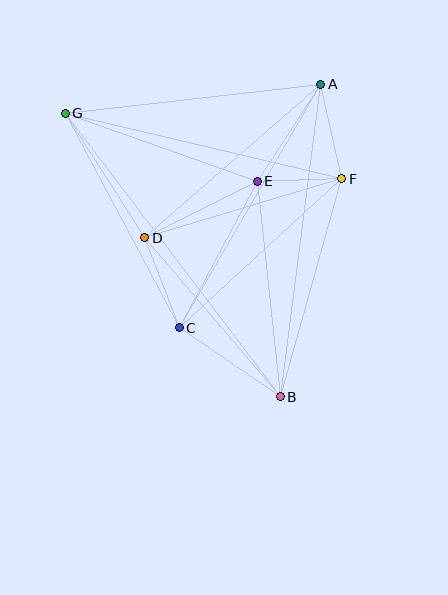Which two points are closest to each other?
Points E and F are closest to each other.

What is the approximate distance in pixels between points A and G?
The distance between A and G is approximately 257 pixels.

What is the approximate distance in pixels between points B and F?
The distance between B and F is approximately 226 pixels.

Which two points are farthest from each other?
Points B and G are farthest from each other.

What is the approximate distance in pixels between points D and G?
The distance between D and G is approximately 148 pixels.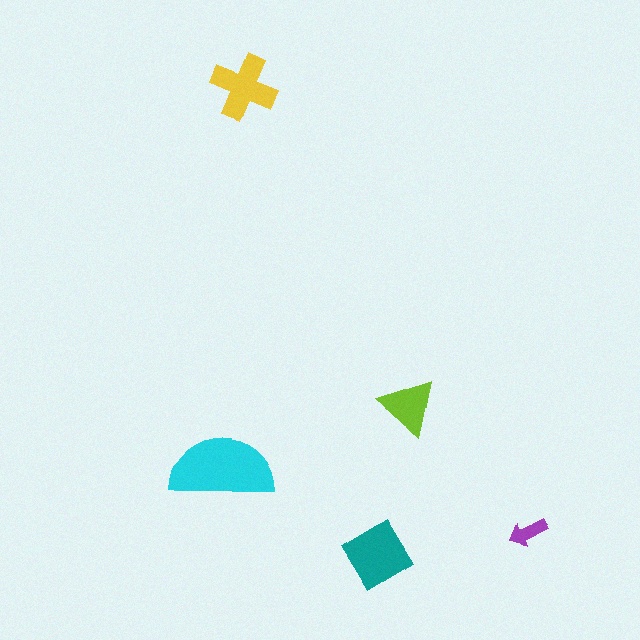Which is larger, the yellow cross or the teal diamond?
The teal diamond.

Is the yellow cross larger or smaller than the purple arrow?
Larger.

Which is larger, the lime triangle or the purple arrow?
The lime triangle.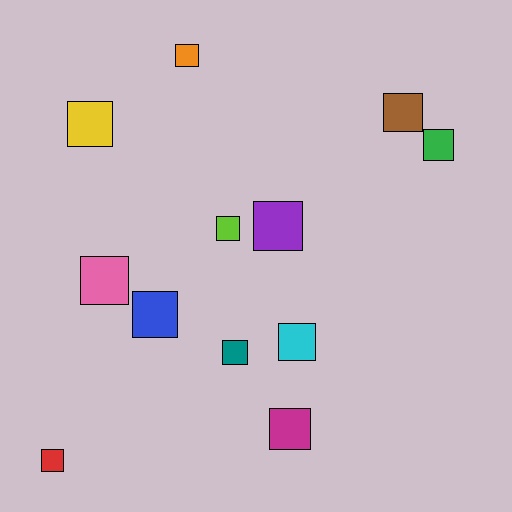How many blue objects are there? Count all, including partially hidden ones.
There is 1 blue object.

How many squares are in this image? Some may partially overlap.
There are 12 squares.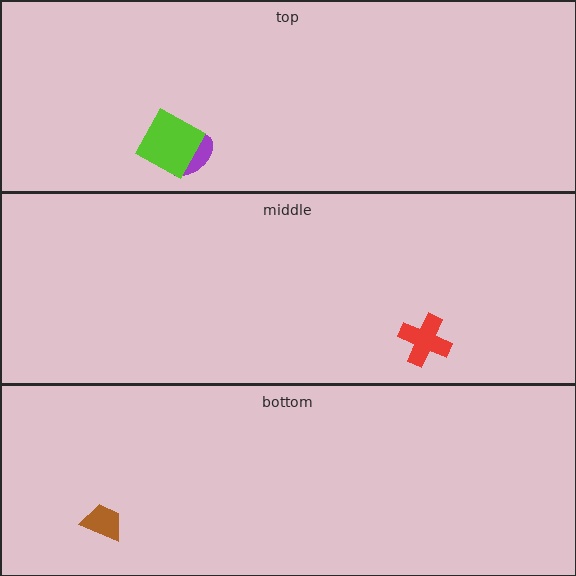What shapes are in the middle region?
The red cross.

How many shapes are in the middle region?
1.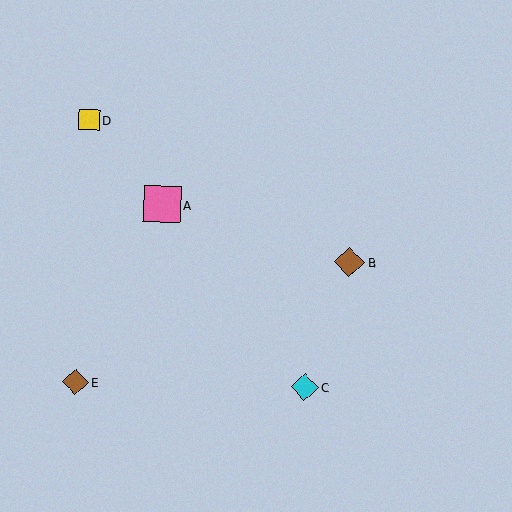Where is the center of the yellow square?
The center of the yellow square is at (89, 120).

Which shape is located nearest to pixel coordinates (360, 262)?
The brown diamond (labeled B) at (350, 262) is nearest to that location.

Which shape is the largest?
The pink square (labeled A) is the largest.